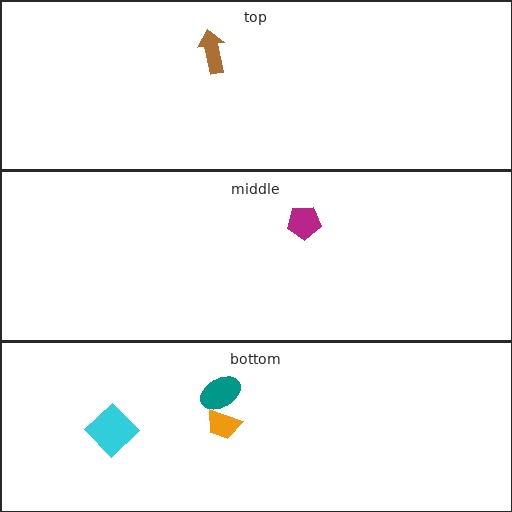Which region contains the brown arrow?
The top region.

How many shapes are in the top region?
1.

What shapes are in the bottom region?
The cyan diamond, the teal ellipse, the orange trapezoid.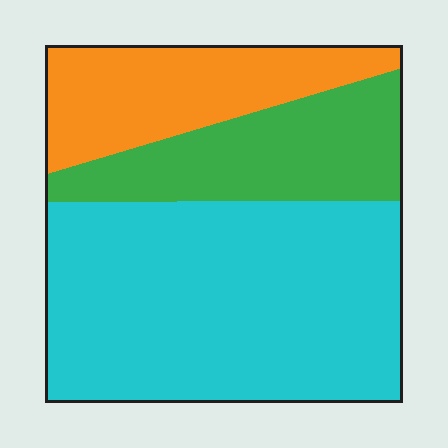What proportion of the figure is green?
Green covers 22% of the figure.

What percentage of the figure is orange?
Orange covers about 20% of the figure.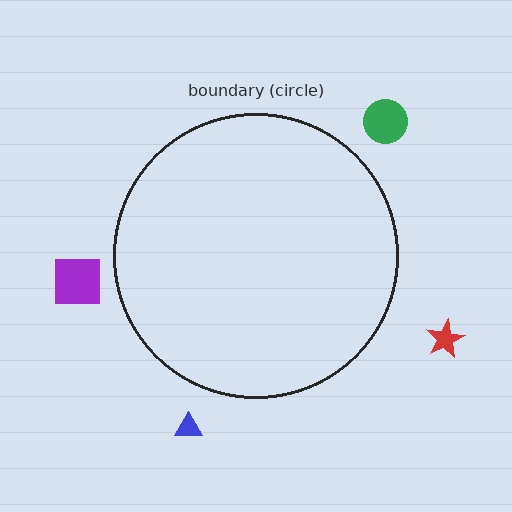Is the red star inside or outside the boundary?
Outside.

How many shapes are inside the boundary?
0 inside, 4 outside.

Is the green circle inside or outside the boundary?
Outside.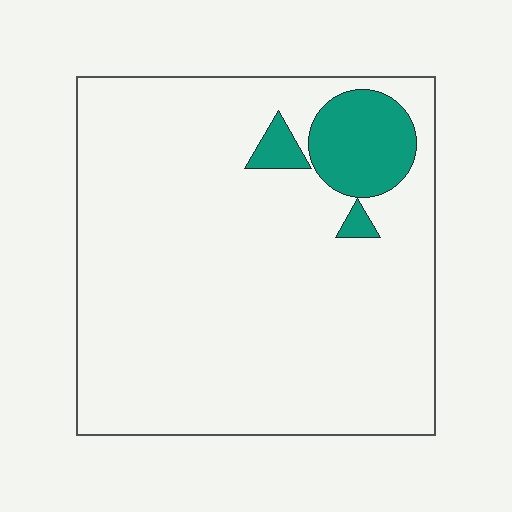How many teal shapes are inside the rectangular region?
3.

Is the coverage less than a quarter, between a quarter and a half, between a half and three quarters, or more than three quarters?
Less than a quarter.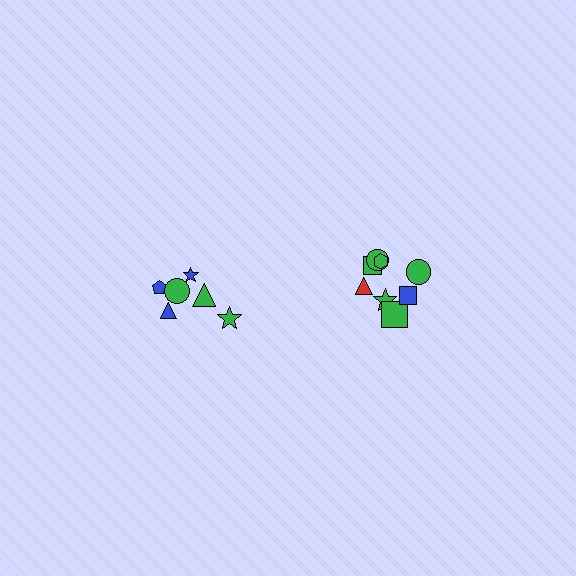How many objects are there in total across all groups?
There are 14 objects.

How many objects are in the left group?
There are 6 objects.